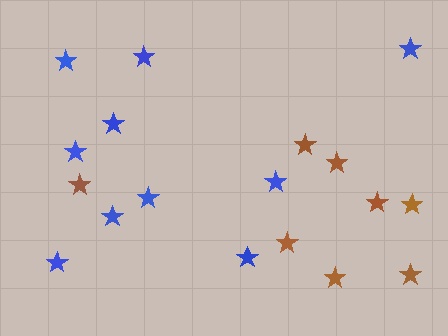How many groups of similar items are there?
There are 2 groups: one group of brown stars (8) and one group of blue stars (10).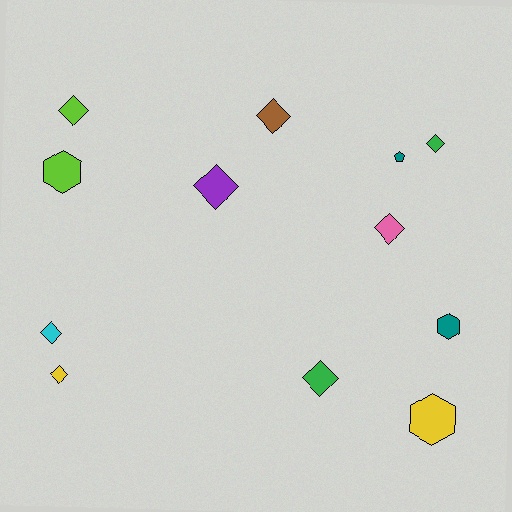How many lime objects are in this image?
There are 2 lime objects.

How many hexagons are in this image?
There are 3 hexagons.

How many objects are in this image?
There are 12 objects.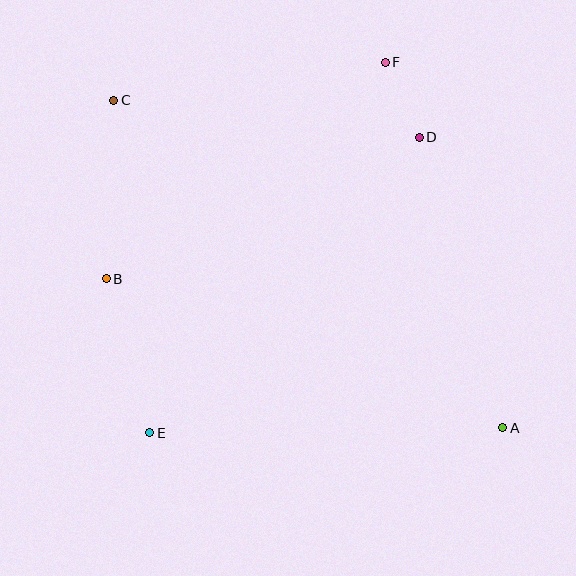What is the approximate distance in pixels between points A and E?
The distance between A and E is approximately 353 pixels.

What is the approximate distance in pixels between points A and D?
The distance between A and D is approximately 302 pixels.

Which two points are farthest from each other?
Points A and C are farthest from each other.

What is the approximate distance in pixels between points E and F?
The distance between E and F is approximately 439 pixels.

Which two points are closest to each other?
Points D and F are closest to each other.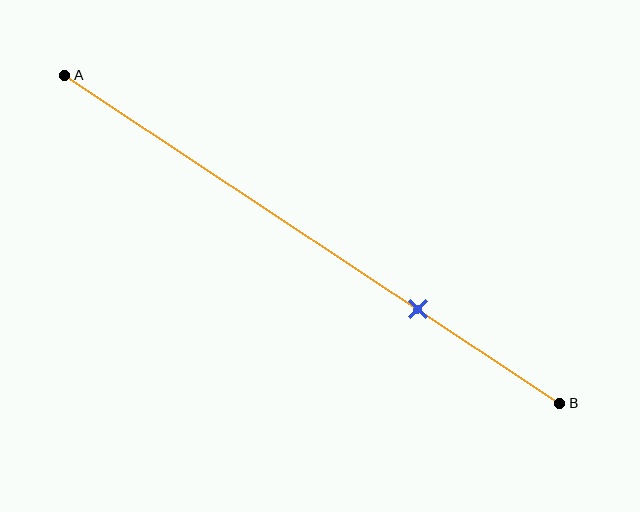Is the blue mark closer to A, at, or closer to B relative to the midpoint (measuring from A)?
The blue mark is closer to point B than the midpoint of segment AB.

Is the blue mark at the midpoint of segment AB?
No, the mark is at about 70% from A, not at the 50% midpoint.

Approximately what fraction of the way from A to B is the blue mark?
The blue mark is approximately 70% of the way from A to B.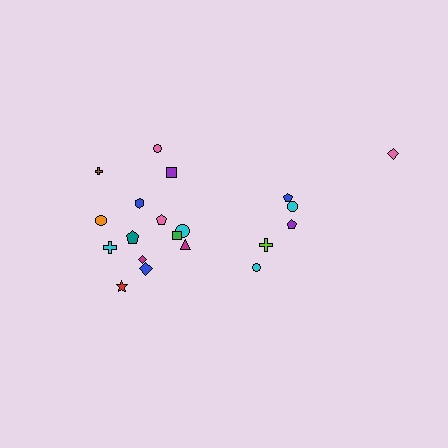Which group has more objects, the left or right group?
The left group.